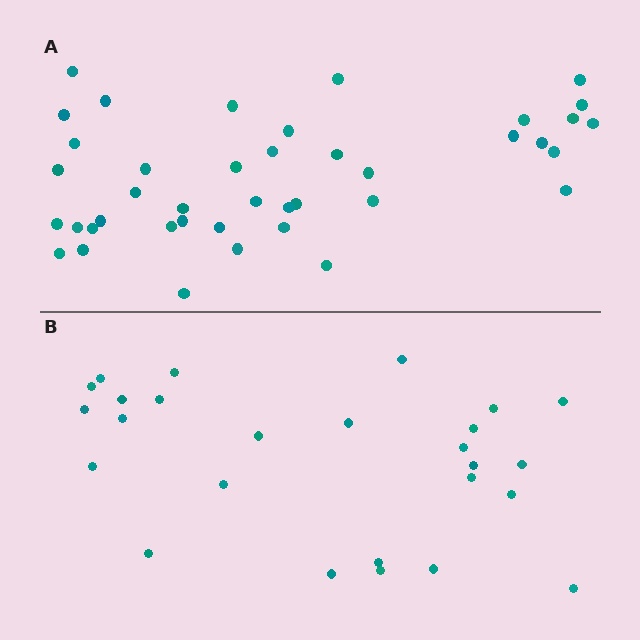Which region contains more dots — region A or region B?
Region A (the top region) has more dots.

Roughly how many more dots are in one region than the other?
Region A has approximately 15 more dots than region B.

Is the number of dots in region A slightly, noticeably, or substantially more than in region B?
Region A has substantially more. The ratio is roughly 1.6 to 1.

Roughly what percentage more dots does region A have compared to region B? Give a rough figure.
About 60% more.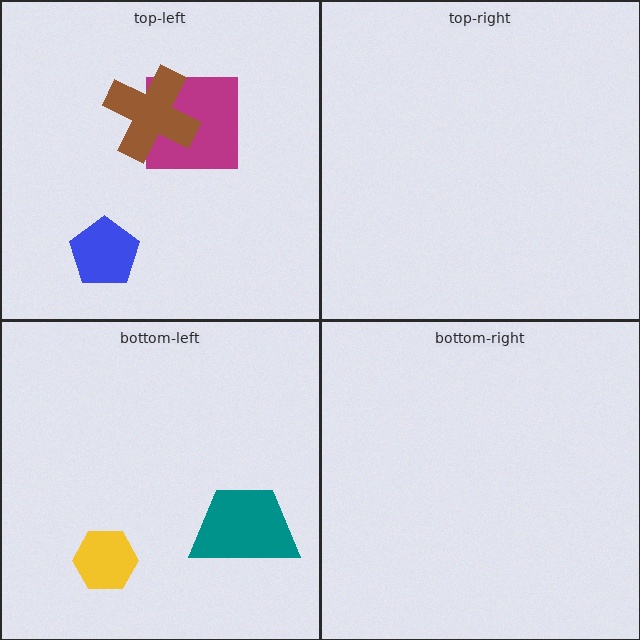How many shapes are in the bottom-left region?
2.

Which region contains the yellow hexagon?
The bottom-left region.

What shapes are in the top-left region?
The magenta square, the blue pentagon, the brown cross.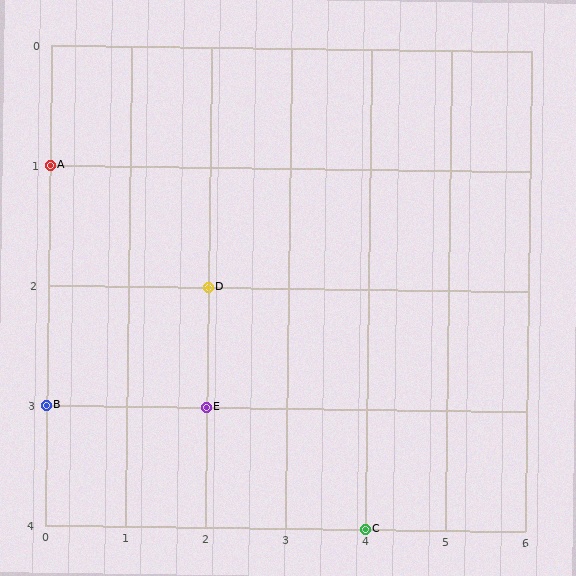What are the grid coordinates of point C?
Point C is at grid coordinates (4, 4).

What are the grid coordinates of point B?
Point B is at grid coordinates (0, 3).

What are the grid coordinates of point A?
Point A is at grid coordinates (0, 1).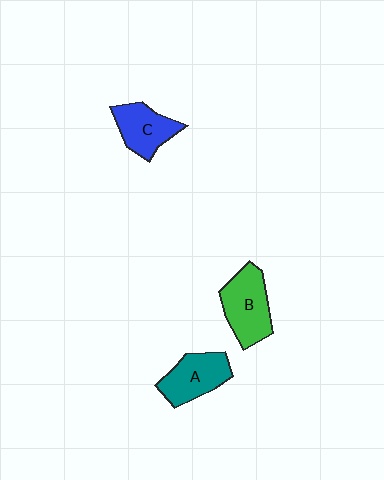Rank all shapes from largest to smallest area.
From largest to smallest: B (green), A (teal), C (blue).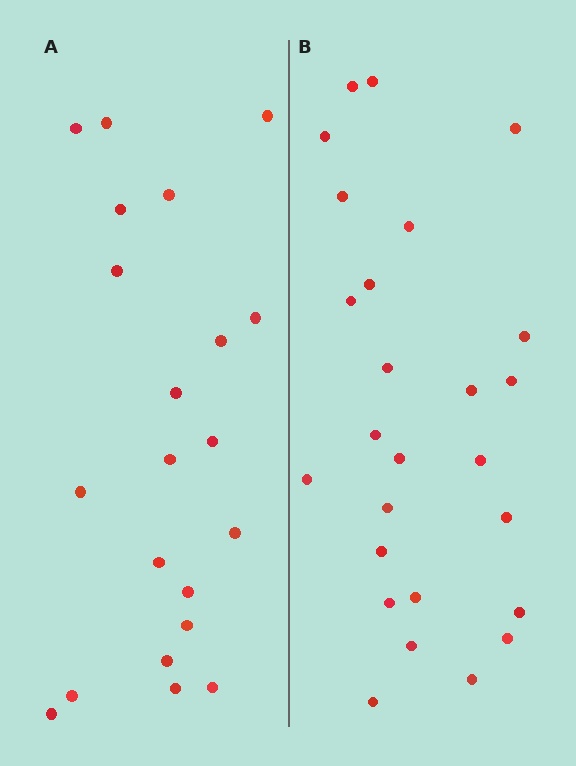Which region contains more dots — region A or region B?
Region B (the right region) has more dots.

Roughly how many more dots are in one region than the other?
Region B has about 5 more dots than region A.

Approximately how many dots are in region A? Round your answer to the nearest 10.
About 20 dots. (The exact count is 21, which rounds to 20.)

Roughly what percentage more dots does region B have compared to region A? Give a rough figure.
About 25% more.